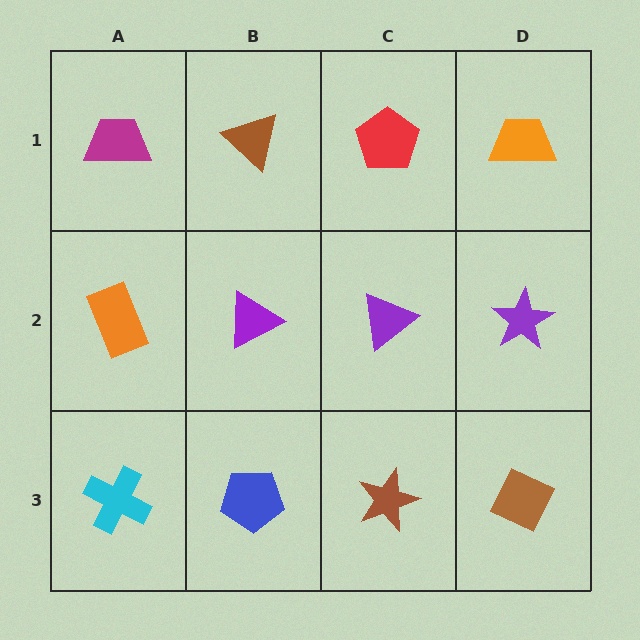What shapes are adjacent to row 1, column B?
A purple triangle (row 2, column B), a magenta trapezoid (row 1, column A), a red pentagon (row 1, column C).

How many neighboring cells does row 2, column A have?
3.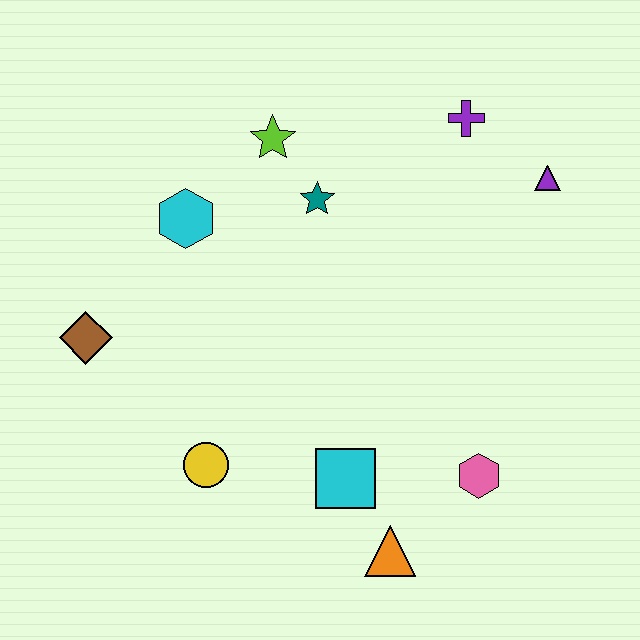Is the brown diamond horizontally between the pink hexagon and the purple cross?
No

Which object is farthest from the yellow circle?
The purple triangle is farthest from the yellow circle.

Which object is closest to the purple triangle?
The purple cross is closest to the purple triangle.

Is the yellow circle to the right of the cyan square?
No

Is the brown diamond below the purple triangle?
Yes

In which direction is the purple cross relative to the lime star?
The purple cross is to the right of the lime star.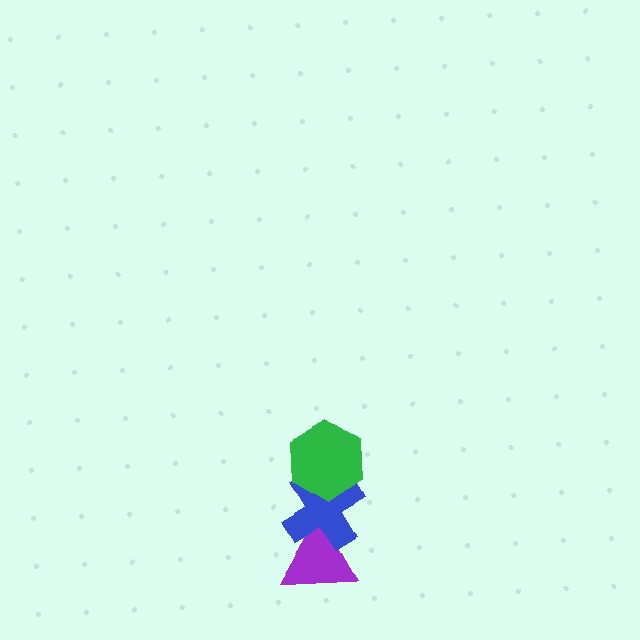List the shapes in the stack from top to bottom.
From top to bottom: the green hexagon, the blue cross, the purple triangle.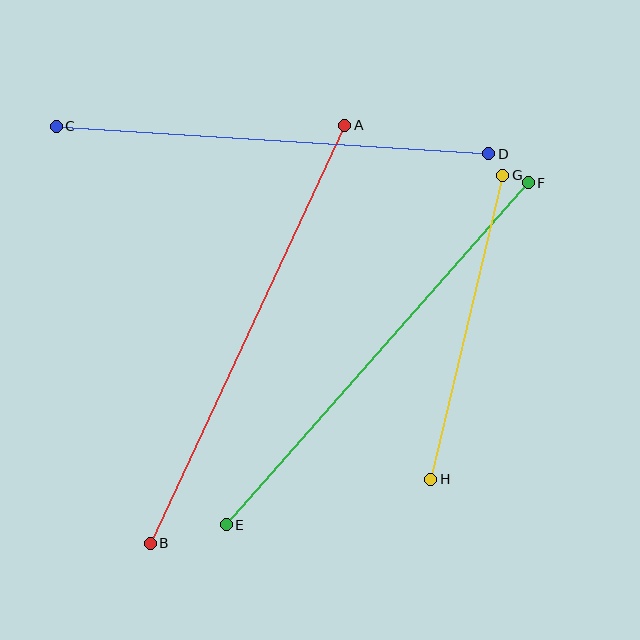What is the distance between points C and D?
The distance is approximately 433 pixels.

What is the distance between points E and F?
The distance is approximately 456 pixels.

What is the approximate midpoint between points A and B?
The midpoint is at approximately (247, 334) pixels.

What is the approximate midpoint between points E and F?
The midpoint is at approximately (377, 354) pixels.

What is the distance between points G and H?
The distance is approximately 312 pixels.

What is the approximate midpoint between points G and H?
The midpoint is at approximately (467, 327) pixels.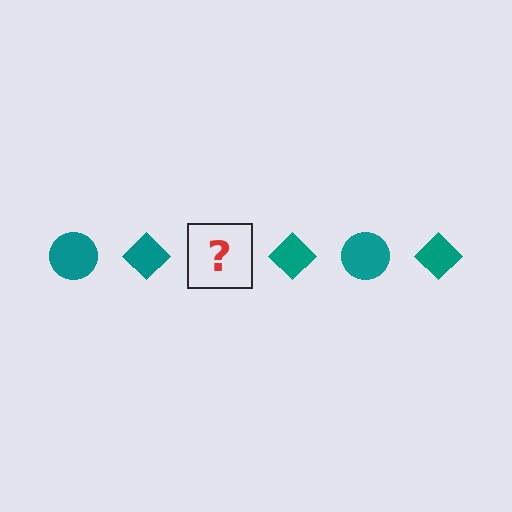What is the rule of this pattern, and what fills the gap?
The rule is that the pattern cycles through circle, diamond shapes in teal. The gap should be filled with a teal circle.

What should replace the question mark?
The question mark should be replaced with a teal circle.